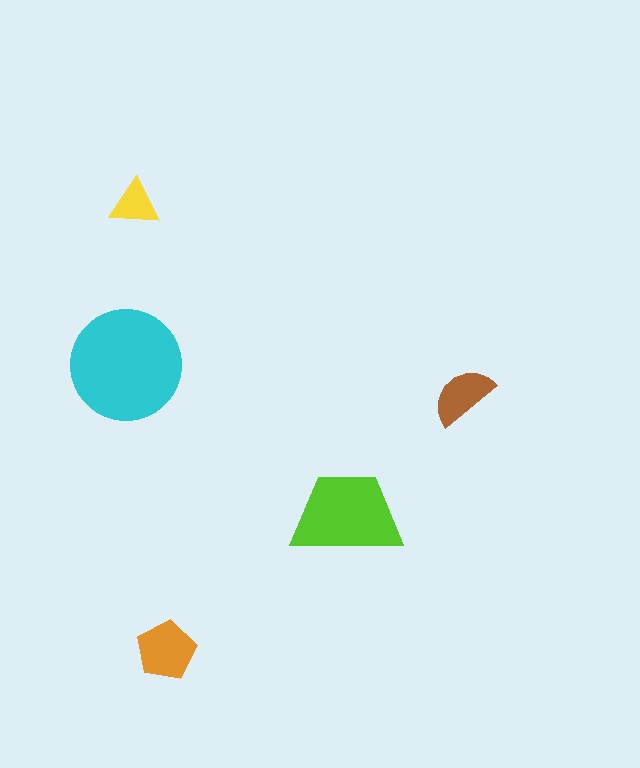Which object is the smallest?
The yellow triangle.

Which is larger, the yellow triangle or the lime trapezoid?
The lime trapezoid.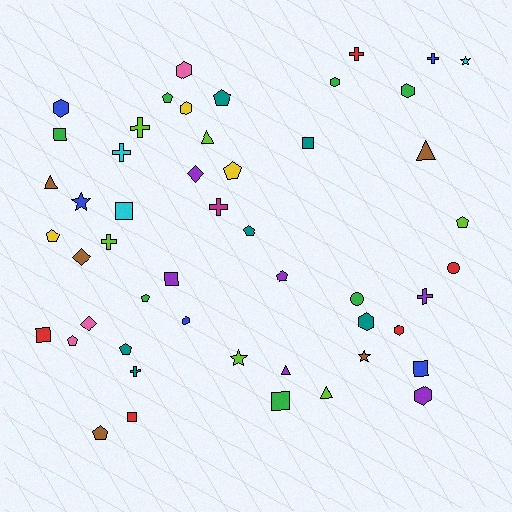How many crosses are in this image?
There are 8 crosses.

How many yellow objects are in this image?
There are 3 yellow objects.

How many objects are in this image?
There are 50 objects.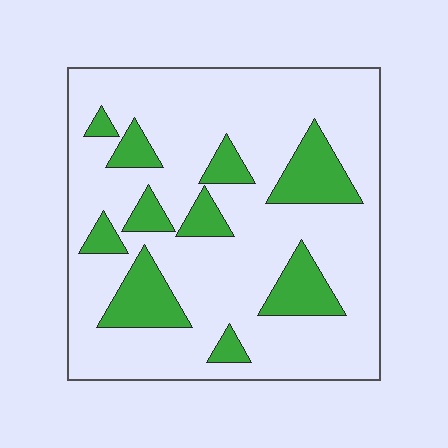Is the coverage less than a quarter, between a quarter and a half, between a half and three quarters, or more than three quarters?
Less than a quarter.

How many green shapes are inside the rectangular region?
10.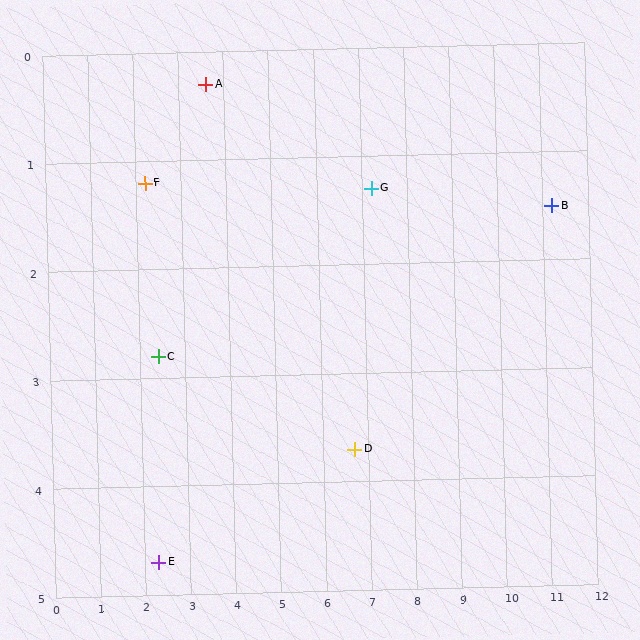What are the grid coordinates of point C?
Point C is at approximately (2.4, 2.8).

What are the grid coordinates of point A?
Point A is at approximately (3.6, 0.3).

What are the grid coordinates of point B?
Point B is at approximately (11.2, 1.5).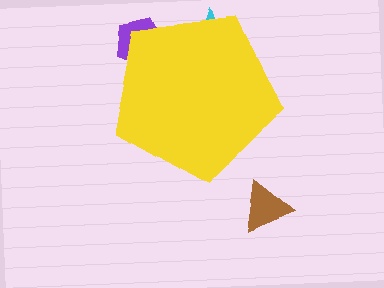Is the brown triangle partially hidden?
No, the brown triangle is fully visible.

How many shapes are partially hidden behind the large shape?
2 shapes are partially hidden.